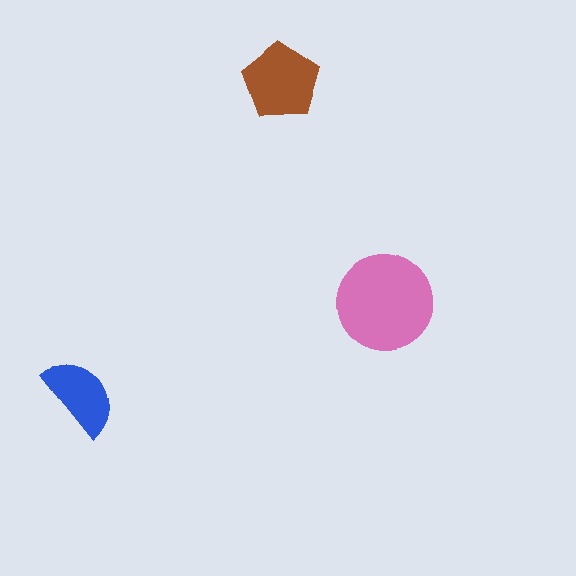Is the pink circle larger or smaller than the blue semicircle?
Larger.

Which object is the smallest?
The blue semicircle.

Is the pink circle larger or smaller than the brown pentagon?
Larger.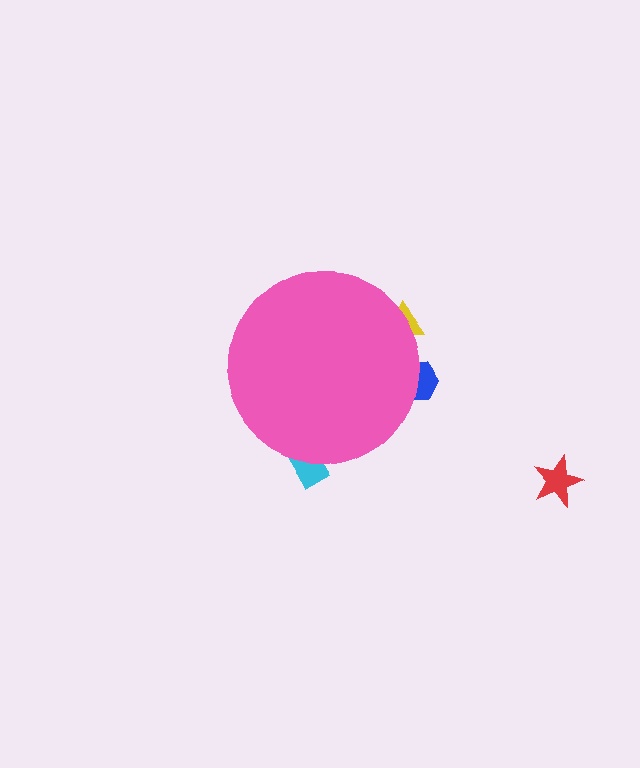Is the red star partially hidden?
No, the red star is fully visible.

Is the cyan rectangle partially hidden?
Yes, the cyan rectangle is partially hidden behind the pink circle.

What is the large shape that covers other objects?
A pink circle.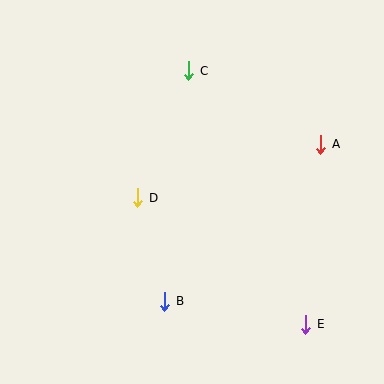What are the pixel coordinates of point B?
Point B is at (165, 301).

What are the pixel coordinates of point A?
Point A is at (321, 145).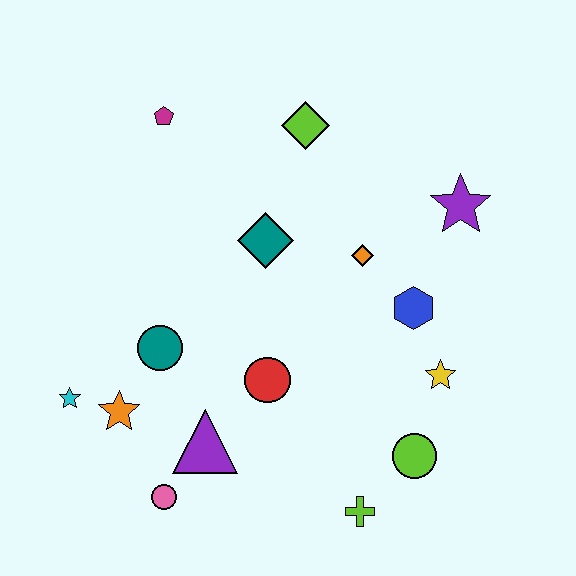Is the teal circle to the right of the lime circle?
No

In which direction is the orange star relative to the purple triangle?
The orange star is to the left of the purple triangle.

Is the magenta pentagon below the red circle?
No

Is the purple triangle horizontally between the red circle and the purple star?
No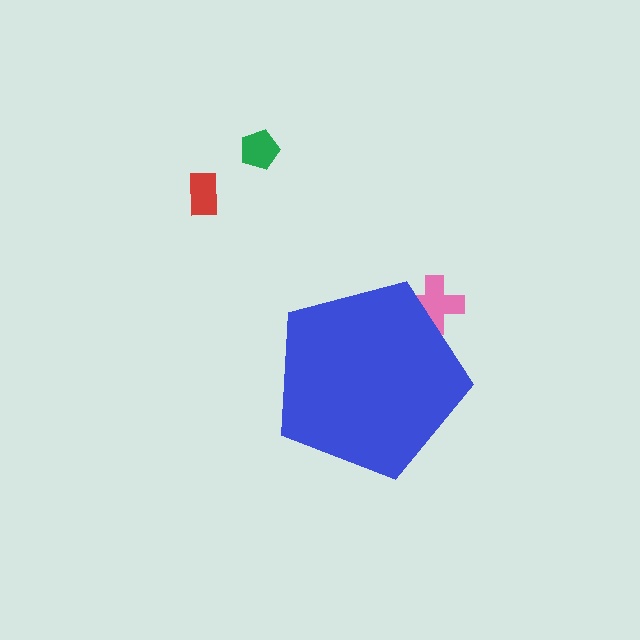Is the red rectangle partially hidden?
No, the red rectangle is fully visible.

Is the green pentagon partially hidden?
No, the green pentagon is fully visible.